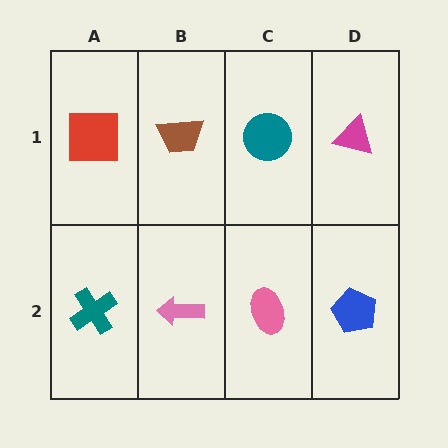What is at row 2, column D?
A blue pentagon.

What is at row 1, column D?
A magenta triangle.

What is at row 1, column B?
A brown trapezoid.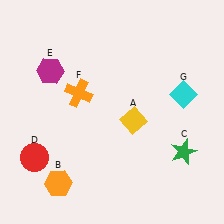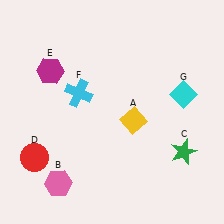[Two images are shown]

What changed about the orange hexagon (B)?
In Image 1, B is orange. In Image 2, it changed to pink.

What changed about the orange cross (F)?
In Image 1, F is orange. In Image 2, it changed to cyan.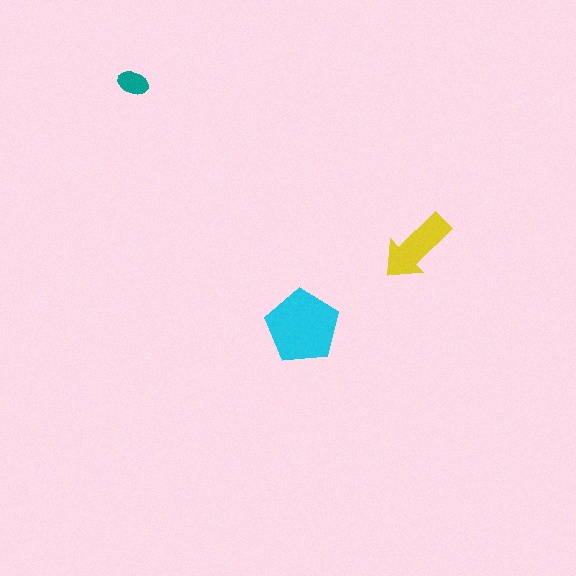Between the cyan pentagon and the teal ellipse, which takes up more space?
The cyan pentagon.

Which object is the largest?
The cyan pentagon.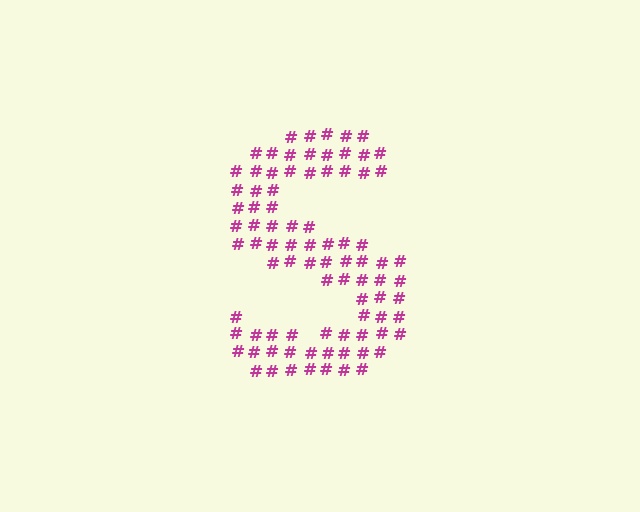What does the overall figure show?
The overall figure shows the letter S.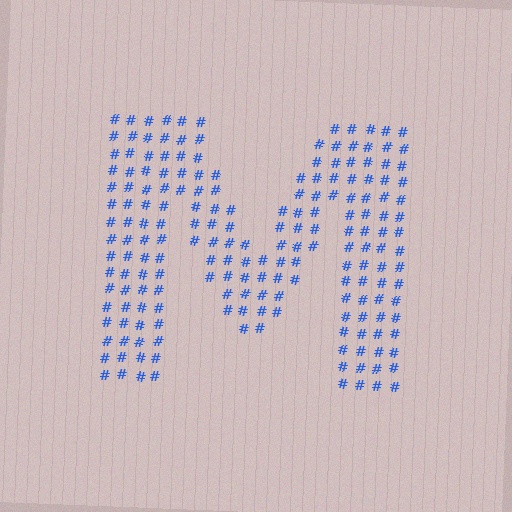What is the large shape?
The large shape is the letter M.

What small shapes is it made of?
It is made of small hash symbols.